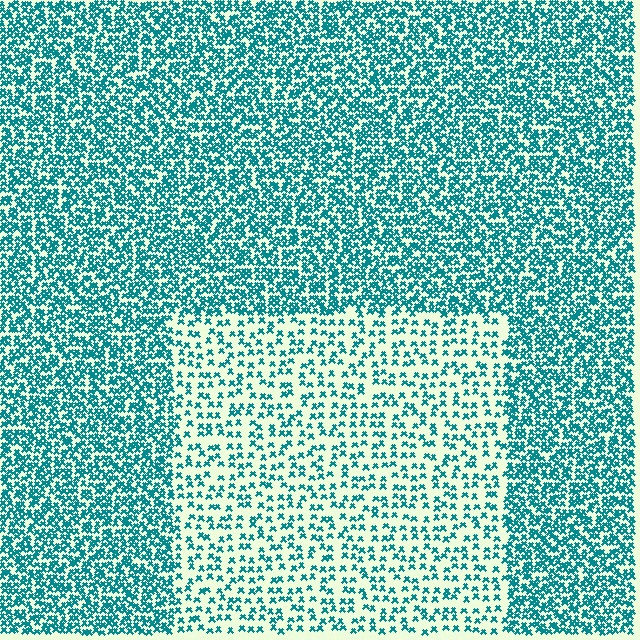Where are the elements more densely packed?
The elements are more densely packed outside the rectangle boundary.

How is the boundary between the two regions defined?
The boundary is defined by a change in element density (approximately 2.4x ratio). All elements are the same color, size, and shape.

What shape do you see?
I see a rectangle.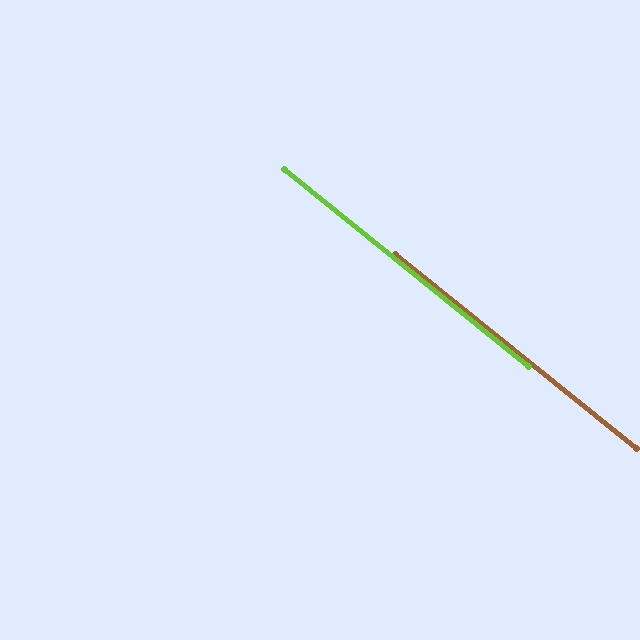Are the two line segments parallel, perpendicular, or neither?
Parallel — their directions differ by only 0.1°.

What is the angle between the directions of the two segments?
Approximately 0 degrees.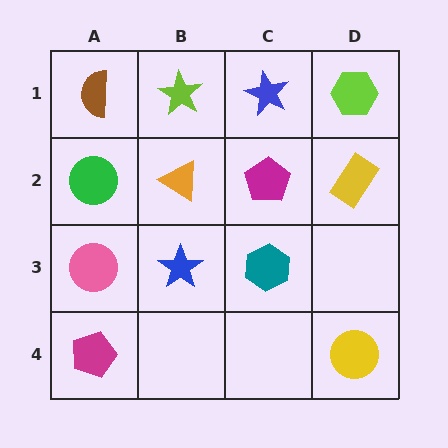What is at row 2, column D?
A yellow rectangle.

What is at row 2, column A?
A green circle.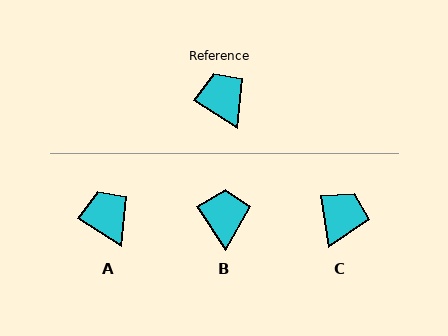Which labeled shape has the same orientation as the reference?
A.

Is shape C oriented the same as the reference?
No, it is off by about 49 degrees.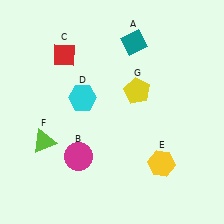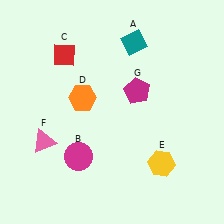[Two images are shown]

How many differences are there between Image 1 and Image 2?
There are 3 differences between the two images.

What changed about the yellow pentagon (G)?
In Image 1, G is yellow. In Image 2, it changed to magenta.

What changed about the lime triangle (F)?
In Image 1, F is lime. In Image 2, it changed to pink.